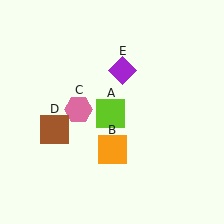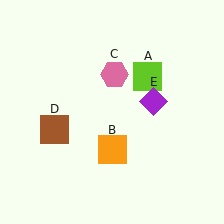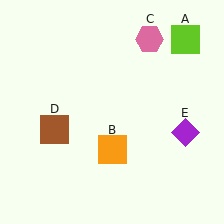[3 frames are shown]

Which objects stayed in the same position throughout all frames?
Orange square (object B) and brown square (object D) remained stationary.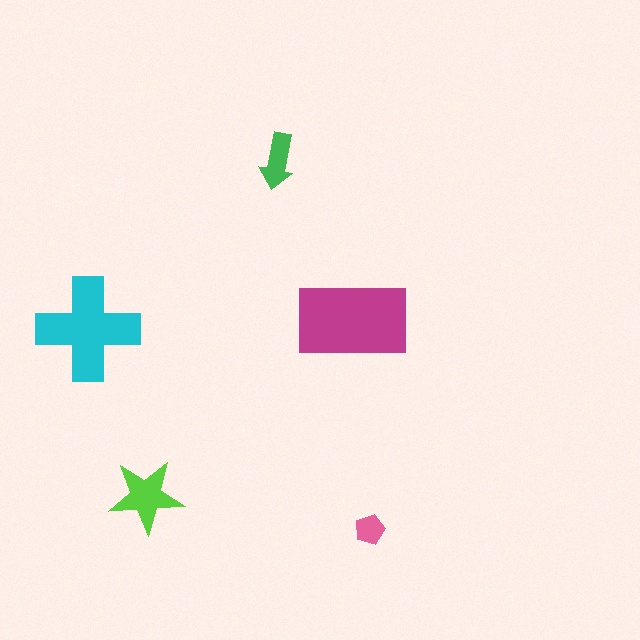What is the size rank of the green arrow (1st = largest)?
4th.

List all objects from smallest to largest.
The pink pentagon, the green arrow, the lime star, the cyan cross, the magenta rectangle.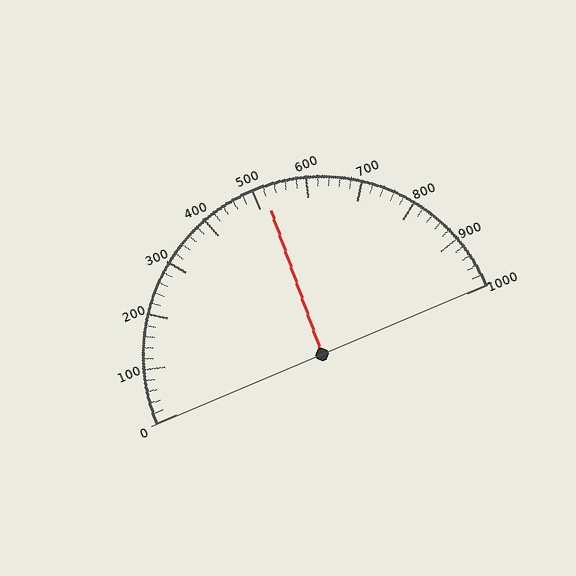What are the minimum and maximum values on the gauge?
The gauge ranges from 0 to 1000.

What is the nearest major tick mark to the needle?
The nearest major tick mark is 500.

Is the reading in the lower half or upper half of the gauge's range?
The reading is in the upper half of the range (0 to 1000).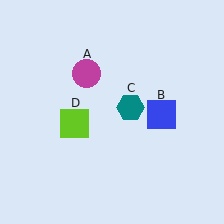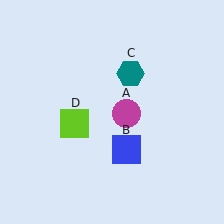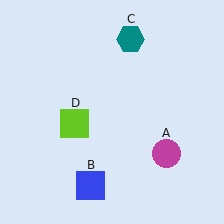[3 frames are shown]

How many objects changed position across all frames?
3 objects changed position: magenta circle (object A), blue square (object B), teal hexagon (object C).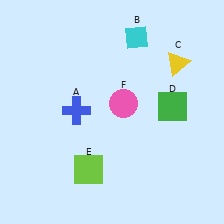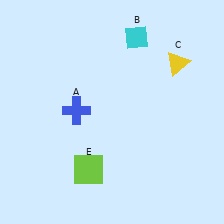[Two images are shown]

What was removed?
The pink circle (F), the green square (D) were removed in Image 2.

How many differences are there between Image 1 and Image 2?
There are 2 differences between the two images.